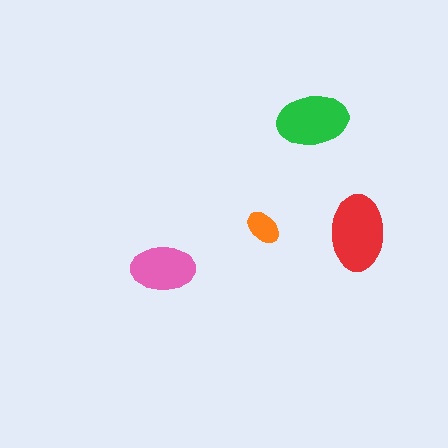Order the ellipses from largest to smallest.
the red one, the green one, the pink one, the orange one.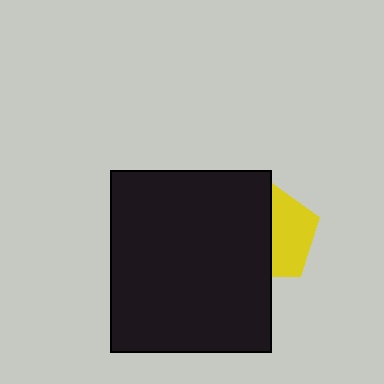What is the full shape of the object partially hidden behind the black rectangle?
The partially hidden object is a yellow pentagon.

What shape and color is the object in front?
The object in front is a black rectangle.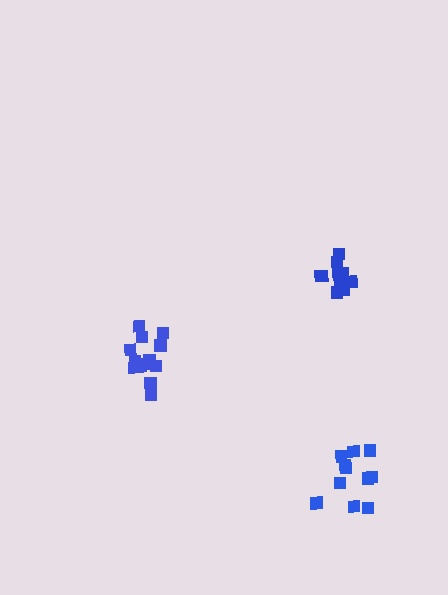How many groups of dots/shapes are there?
There are 3 groups.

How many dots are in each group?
Group 1: 11 dots, Group 2: 14 dots, Group 3: 11 dots (36 total).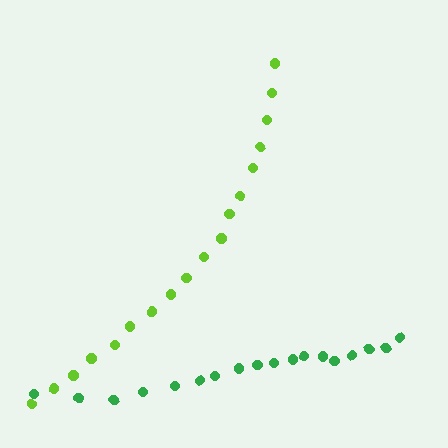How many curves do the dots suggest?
There are 2 distinct paths.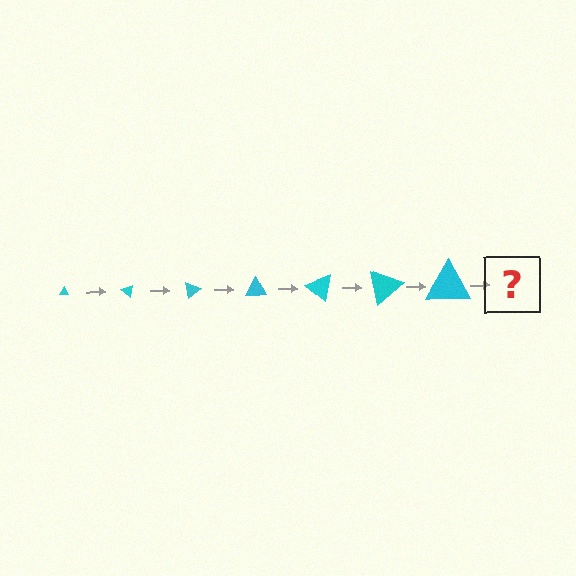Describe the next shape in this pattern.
It should be a triangle, larger than the previous one and rotated 280 degrees from the start.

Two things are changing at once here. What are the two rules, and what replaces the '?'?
The two rules are that the triangle grows larger each step and it rotates 40 degrees each step. The '?' should be a triangle, larger than the previous one and rotated 280 degrees from the start.